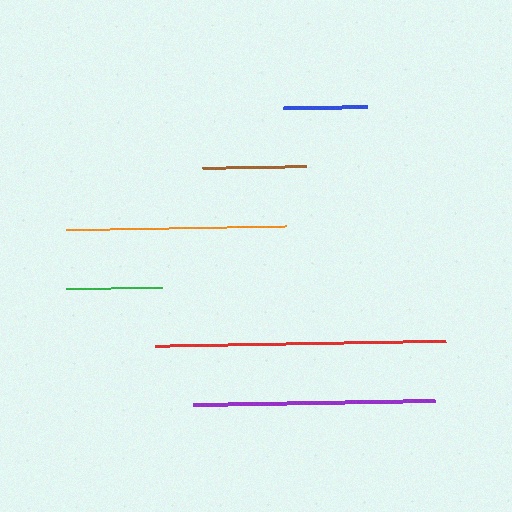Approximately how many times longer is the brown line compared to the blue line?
The brown line is approximately 1.2 times the length of the blue line.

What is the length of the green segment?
The green segment is approximately 95 pixels long.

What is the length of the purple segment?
The purple segment is approximately 242 pixels long.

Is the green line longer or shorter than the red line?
The red line is longer than the green line.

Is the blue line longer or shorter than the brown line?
The brown line is longer than the blue line.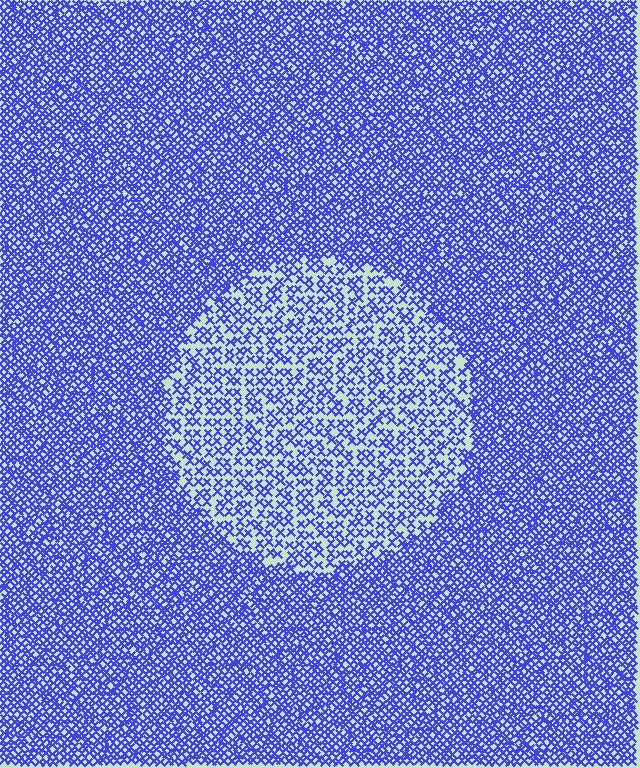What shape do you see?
I see a circle.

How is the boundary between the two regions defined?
The boundary is defined by a change in element density (approximately 2.0x ratio). All elements are the same color, size, and shape.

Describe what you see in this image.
The image contains small blue elements arranged at two different densities. A circle-shaped region is visible where the elements are less densely packed than the surrounding area.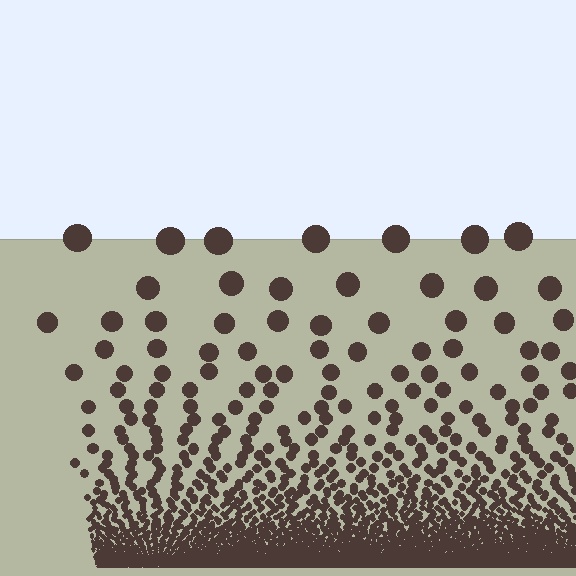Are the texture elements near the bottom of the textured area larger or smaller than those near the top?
Smaller. The gradient is inverted — elements near the bottom are smaller and denser.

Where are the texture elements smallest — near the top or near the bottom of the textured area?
Near the bottom.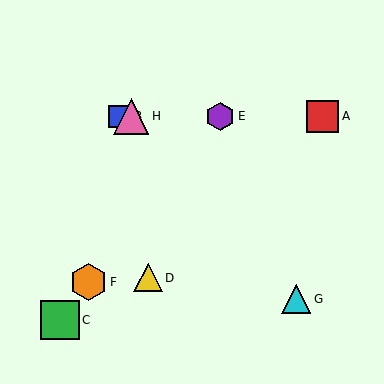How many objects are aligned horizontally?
4 objects (A, B, E, H) are aligned horizontally.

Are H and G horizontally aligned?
No, H is at y≈117 and G is at y≈299.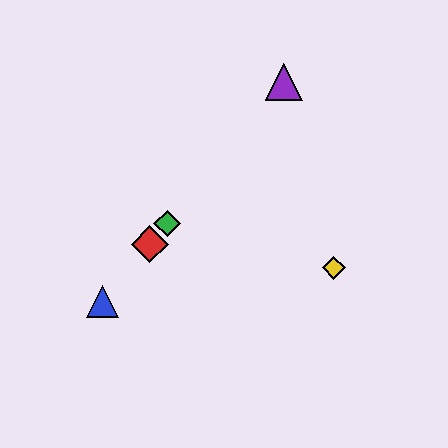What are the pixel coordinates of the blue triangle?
The blue triangle is at (102, 302).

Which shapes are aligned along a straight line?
The red diamond, the blue triangle, the green diamond, the purple triangle are aligned along a straight line.